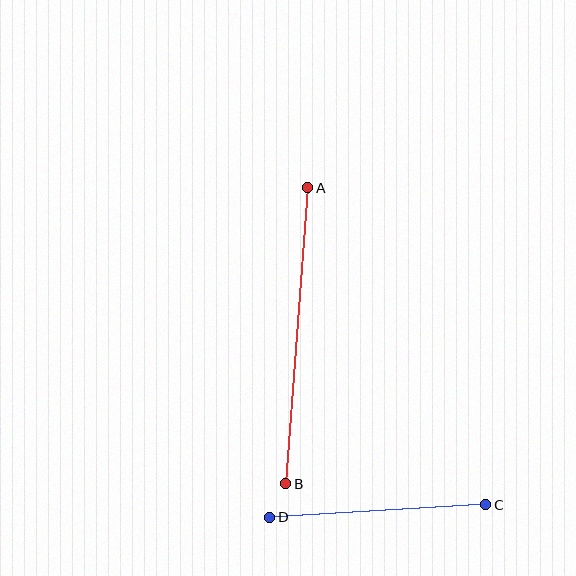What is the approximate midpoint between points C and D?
The midpoint is at approximately (378, 511) pixels.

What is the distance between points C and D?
The distance is approximately 216 pixels.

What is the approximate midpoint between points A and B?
The midpoint is at approximately (297, 336) pixels.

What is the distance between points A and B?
The distance is approximately 297 pixels.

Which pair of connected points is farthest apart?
Points A and B are farthest apart.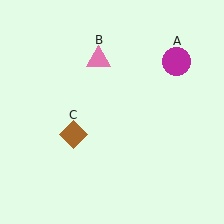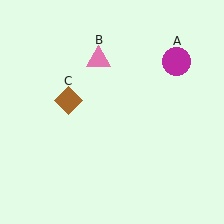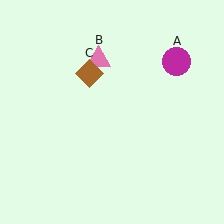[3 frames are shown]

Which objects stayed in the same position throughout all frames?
Magenta circle (object A) and pink triangle (object B) remained stationary.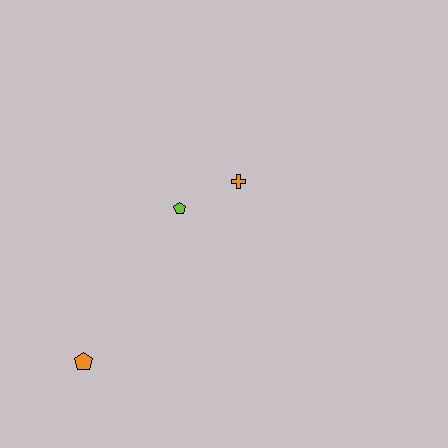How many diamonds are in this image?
There are no diamonds.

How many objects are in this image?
There are 3 objects.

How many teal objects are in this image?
There are no teal objects.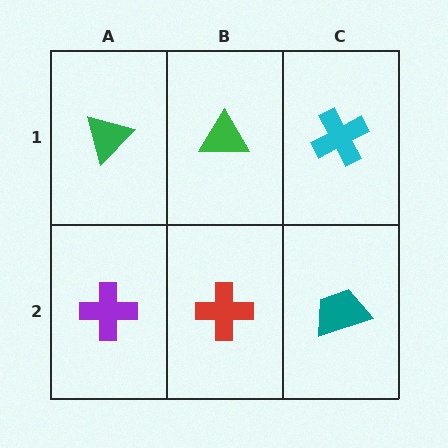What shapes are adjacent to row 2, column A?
A green triangle (row 1, column A), a red cross (row 2, column B).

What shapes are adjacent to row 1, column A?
A purple cross (row 2, column A), a green triangle (row 1, column B).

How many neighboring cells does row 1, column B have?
3.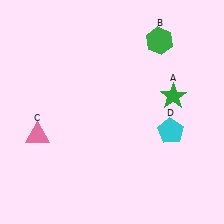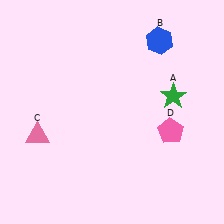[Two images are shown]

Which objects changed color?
B changed from green to blue. D changed from cyan to pink.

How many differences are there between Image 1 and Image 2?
There are 2 differences between the two images.